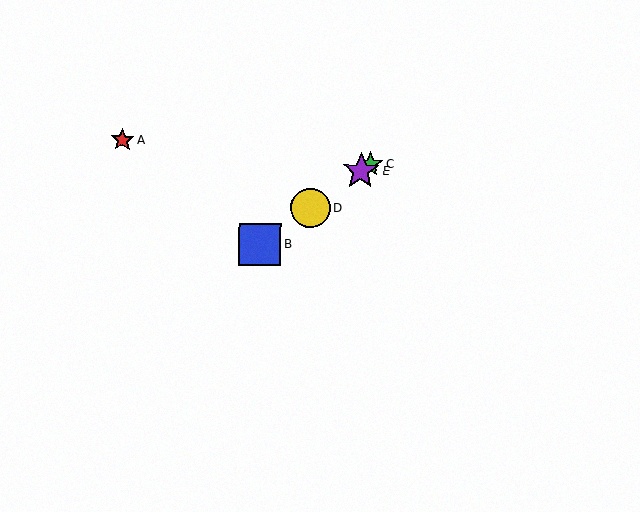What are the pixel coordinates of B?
Object B is at (260, 244).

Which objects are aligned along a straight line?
Objects B, C, D, E are aligned along a straight line.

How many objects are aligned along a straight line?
4 objects (B, C, D, E) are aligned along a straight line.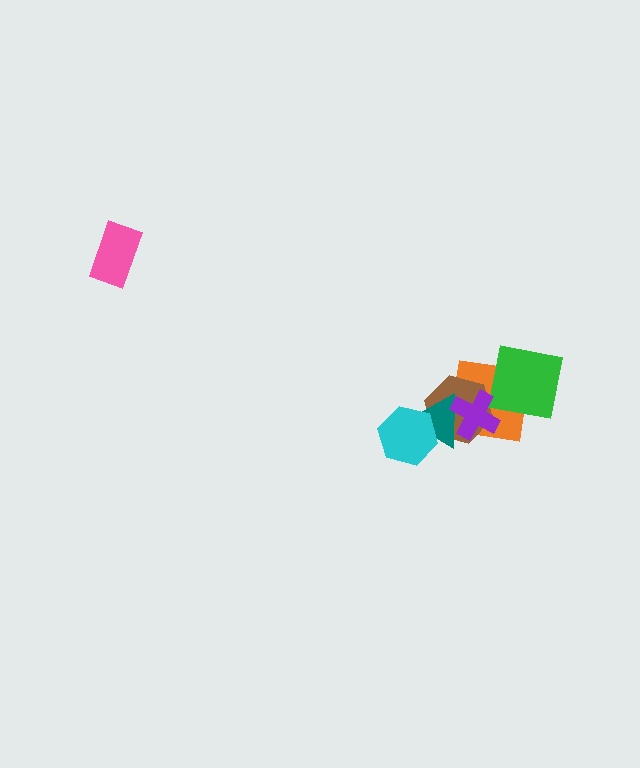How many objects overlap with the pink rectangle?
0 objects overlap with the pink rectangle.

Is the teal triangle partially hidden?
Yes, it is partially covered by another shape.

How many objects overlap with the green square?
2 objects overlap with the green square.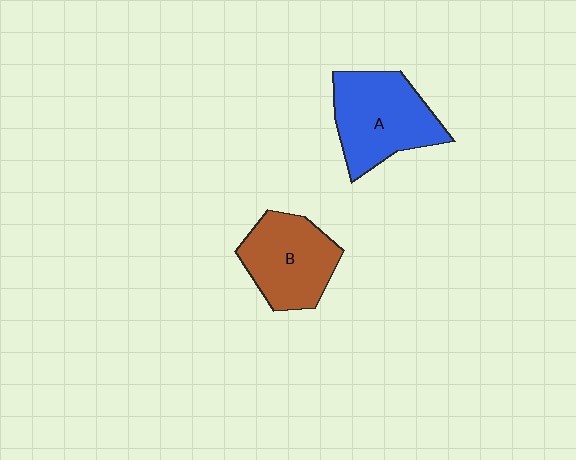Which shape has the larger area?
Shape A (blue).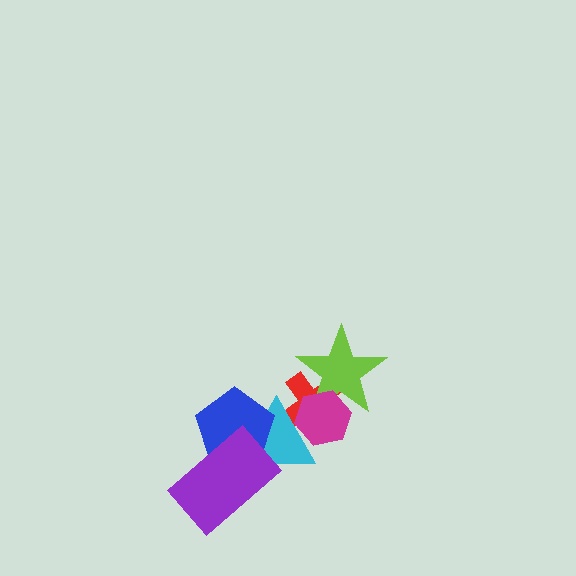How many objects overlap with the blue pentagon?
2 objects overlap with the blue pentagon.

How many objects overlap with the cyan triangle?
4 objects overlap with the cyan triangle.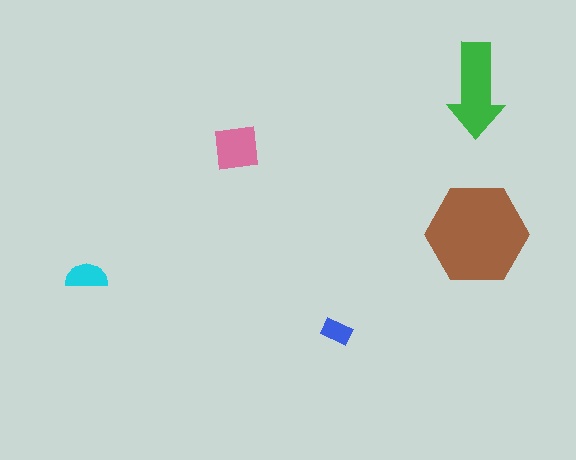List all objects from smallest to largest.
The blue rectangle, the cyan semicircle, the pink square, the green arrow, the brown hexagon.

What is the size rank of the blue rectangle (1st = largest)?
5th.